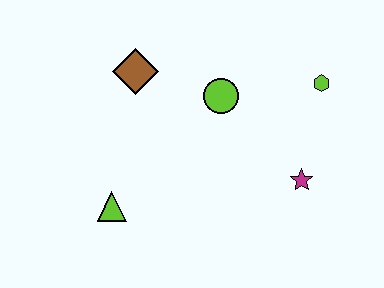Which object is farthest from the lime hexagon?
The lime triangle is farthest from the lime hexagon.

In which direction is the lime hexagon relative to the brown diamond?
The lime hexagon is to the right of the brown diamond.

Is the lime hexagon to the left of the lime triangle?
No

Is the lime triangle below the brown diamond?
Yes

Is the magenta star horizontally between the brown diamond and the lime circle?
No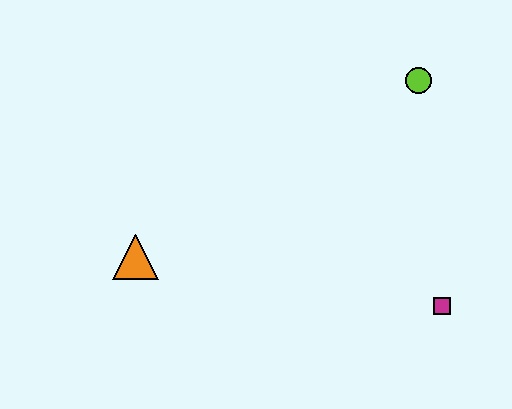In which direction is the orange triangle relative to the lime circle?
The orange triangle is to the left of the lime circle.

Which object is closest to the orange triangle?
The magenta square is closest to the orange triangle.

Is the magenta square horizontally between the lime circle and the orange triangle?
No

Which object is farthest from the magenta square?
The orange triangle is farthest from the magenta square.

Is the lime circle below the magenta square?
No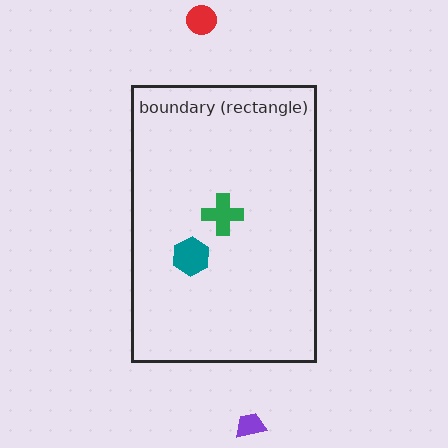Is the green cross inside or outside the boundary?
Inside.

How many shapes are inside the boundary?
2 inside, 2 outside.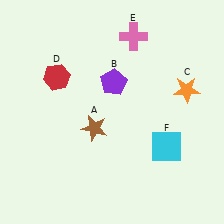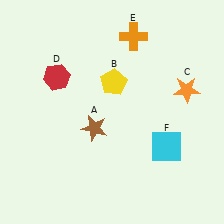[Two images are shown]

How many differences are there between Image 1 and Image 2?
There are 2 differences between the two images.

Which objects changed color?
B changed from purple to yellow. E changed from pink to orange.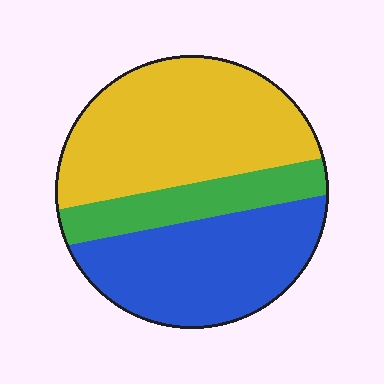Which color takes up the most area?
Yellow, at roughly 45%.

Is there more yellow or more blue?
Yellow.